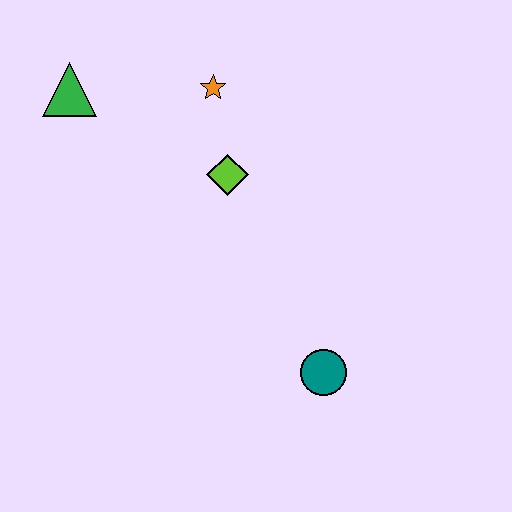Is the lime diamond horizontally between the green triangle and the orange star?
No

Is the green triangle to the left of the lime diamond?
Yes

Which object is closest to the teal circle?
The lime diamond is closest to the teal circle.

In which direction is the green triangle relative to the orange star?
The green triangle is to the left of the orange star.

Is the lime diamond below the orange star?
Yes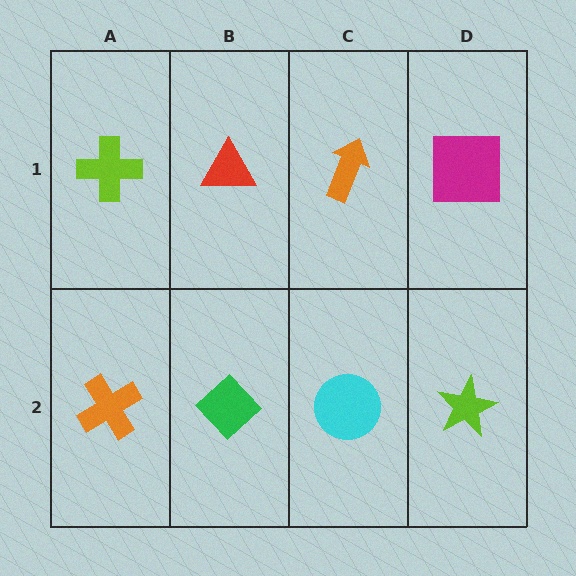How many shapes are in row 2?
4 shapes.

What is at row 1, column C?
An orange arrow.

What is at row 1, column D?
A magenta square.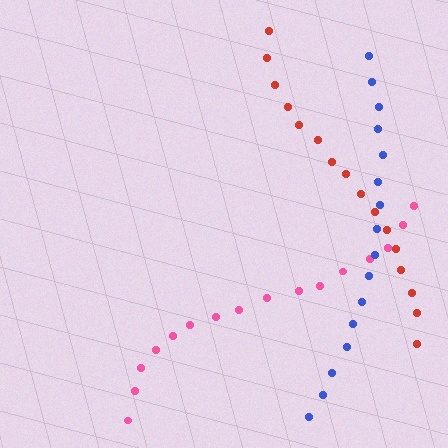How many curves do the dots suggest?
There are 3 distinct paths.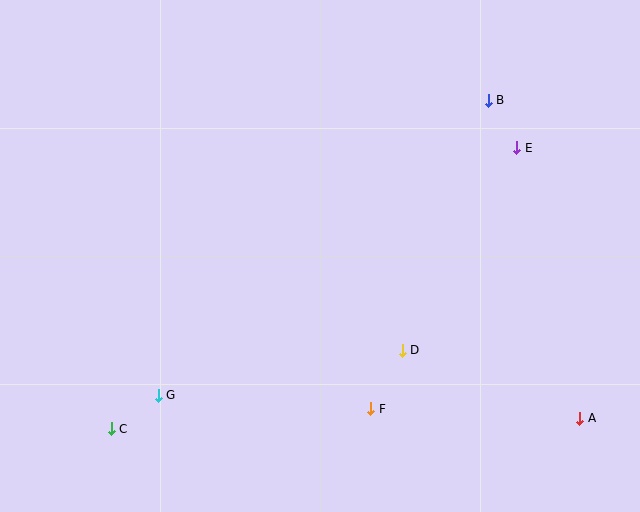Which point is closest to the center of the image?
Point D at (402, 350) is closest to the center.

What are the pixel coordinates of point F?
Point F is at (371, 409).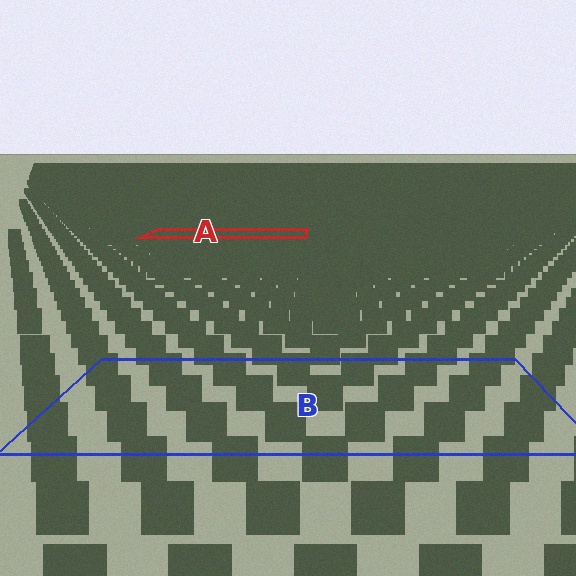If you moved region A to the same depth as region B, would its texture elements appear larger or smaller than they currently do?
They would appear larger. At a closer depth, the same texture elements are projected at a bigger on-screen size.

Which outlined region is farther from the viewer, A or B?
Region A is farther from the viewer — the texture elements inside it appear smaller and more densely packed.